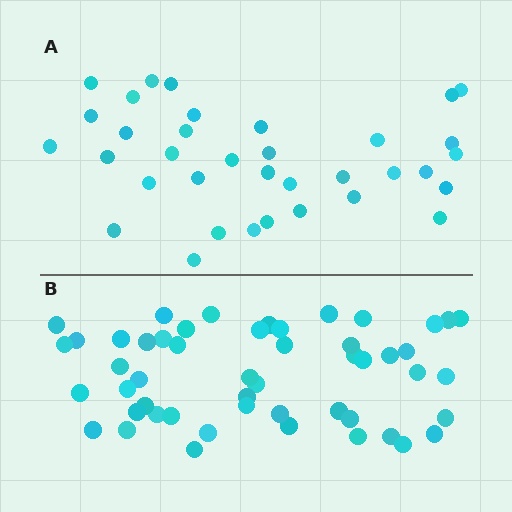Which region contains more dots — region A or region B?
Region B (the bottom region) has more dots.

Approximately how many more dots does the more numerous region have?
Region B has approximately 15 more dots than region A.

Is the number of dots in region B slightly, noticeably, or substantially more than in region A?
Region B has substantially more. The ratio is roughly 1.5 to 1.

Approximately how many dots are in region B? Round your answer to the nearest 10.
About 50 dots. (The exact count is 51, which rounds to 50.)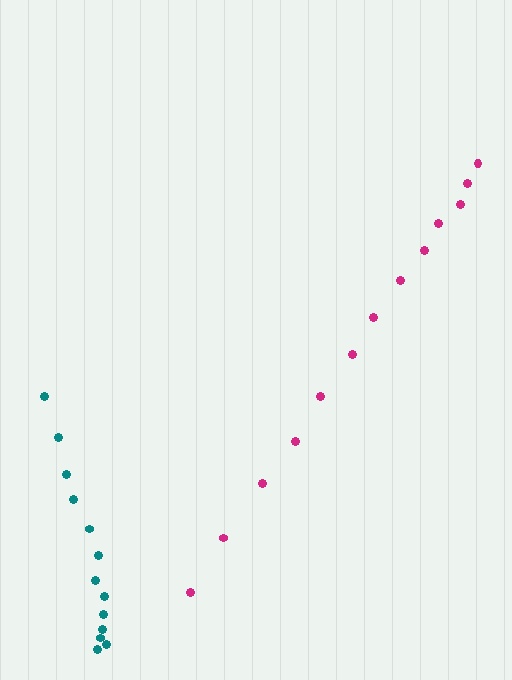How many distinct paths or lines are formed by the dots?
There are 2 distinct paths.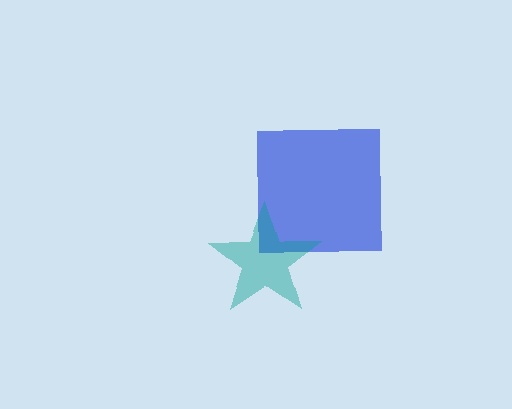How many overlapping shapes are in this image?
There are 2 overlapping shapes in the image.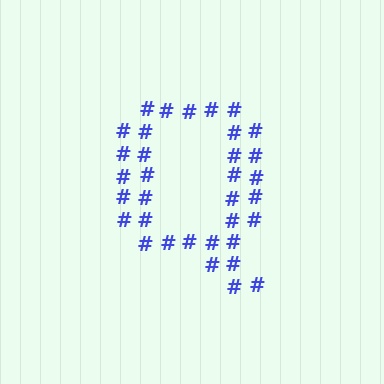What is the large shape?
The large shape is the letter Q.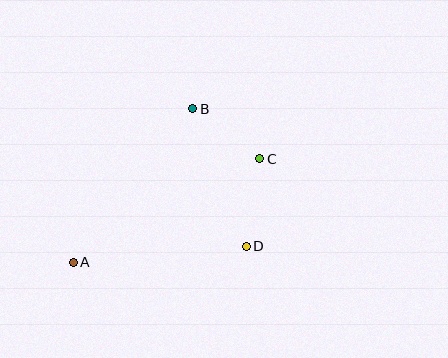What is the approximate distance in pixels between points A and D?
The distance between A and D is approximately 174 pixels.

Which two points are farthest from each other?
Points A and C are farthest from each other.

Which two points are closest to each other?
Points B and C are closest to each other.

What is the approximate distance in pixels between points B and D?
The distance between B and D is approximately 147 pixels.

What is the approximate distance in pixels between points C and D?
The distance between C and D is approximately 88 pixels.